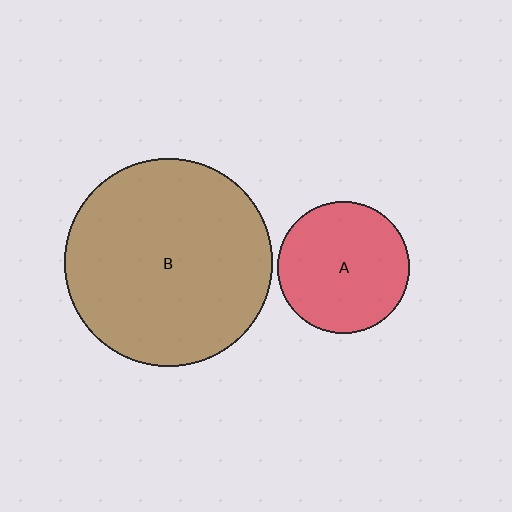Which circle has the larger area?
Circle B (brown).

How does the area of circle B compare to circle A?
Approximately 2.5 times.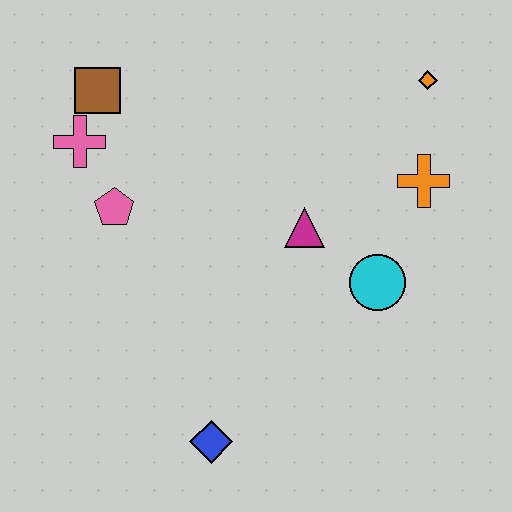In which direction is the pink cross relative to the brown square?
The pink cross is below the brown square.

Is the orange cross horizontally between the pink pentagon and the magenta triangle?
No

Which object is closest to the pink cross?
The brown square is closest to the pink cross.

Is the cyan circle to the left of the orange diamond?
Yes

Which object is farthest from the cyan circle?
The brown square is farthest from the cyan circle.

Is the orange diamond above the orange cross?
Yes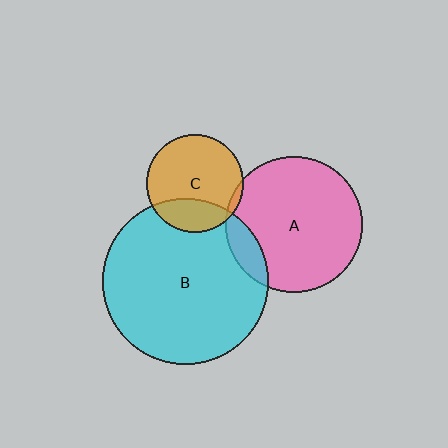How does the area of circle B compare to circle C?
Approximately 2.9 times.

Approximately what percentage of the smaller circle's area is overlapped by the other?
Approximately 25%.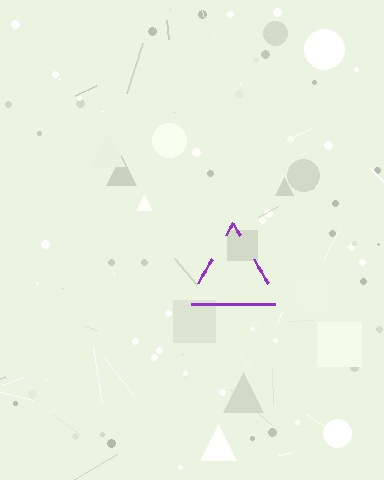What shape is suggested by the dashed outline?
The dashed outline suggests a triangle.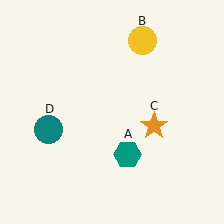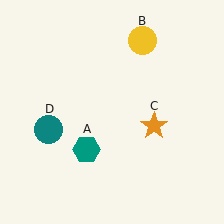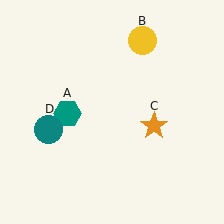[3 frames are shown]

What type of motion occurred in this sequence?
The teal hexagon (object A) rotated clockwise around the center of the scene.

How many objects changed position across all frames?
1 object changed position: teal hexagon (object A).